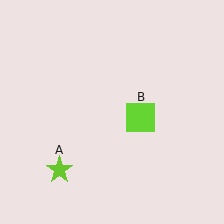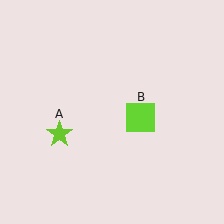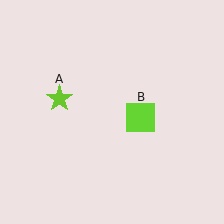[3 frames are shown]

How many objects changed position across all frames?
1 object changed position: lime star (object A).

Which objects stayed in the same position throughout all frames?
Lime square (object B) remained stationary.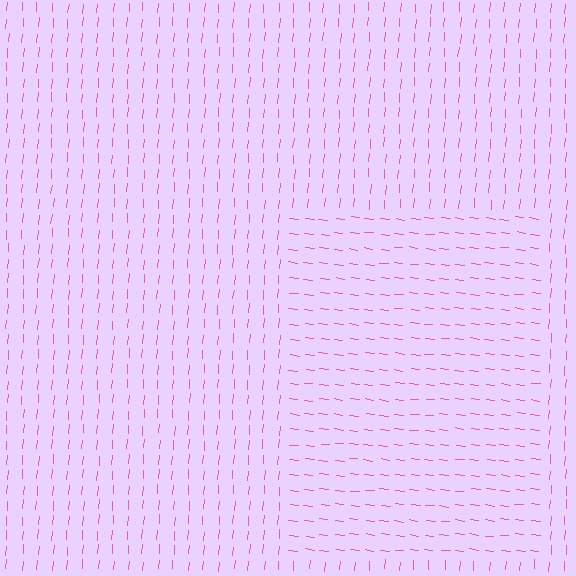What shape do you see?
I see a rectangle.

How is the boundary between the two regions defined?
The boundary is defined purely by a change in line orientation (approximately 88 degrees difference). All lines are the same color and thickness.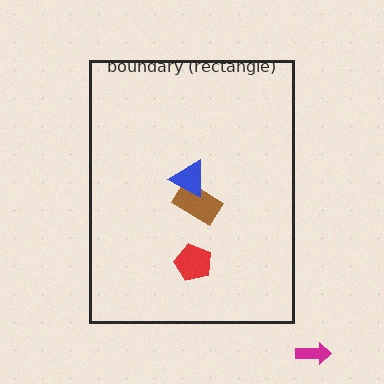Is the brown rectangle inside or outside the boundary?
Inside.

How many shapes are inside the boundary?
3 inside, 1 outside.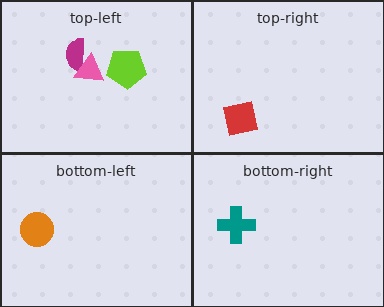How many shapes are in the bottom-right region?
1.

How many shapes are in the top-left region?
3.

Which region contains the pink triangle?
The top-left region.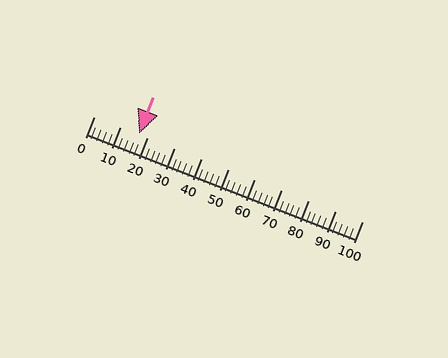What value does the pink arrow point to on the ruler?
The pink arrow points to approximately 17.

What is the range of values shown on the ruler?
The ruler shows values from 0 to 100.